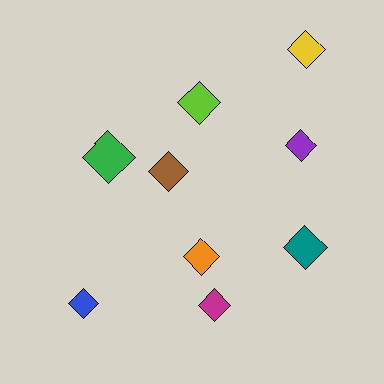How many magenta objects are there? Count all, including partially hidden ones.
There is 1 magenta object.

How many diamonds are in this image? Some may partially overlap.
There are 9 diamonds.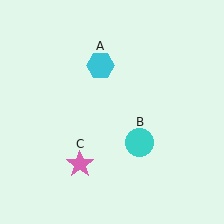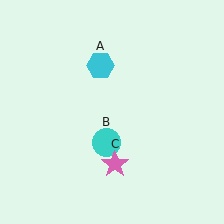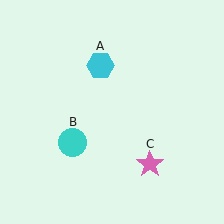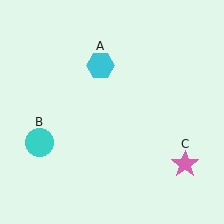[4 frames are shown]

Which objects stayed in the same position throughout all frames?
Cyan hexagon (object A) remained stationary.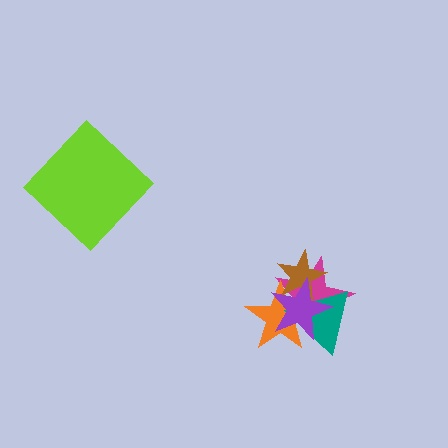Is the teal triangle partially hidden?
Yes, it is partially covered by another shape.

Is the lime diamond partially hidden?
No, no other shape covers it.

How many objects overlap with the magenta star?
4 objects overlap with the magenta star.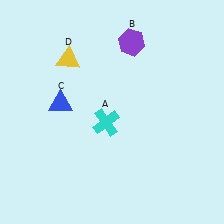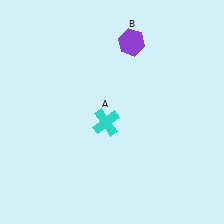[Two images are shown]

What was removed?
The yellow triangle (D), the blue triangle (C) were removed in Image 2.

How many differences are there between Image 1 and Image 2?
There are 2 differences between the two images.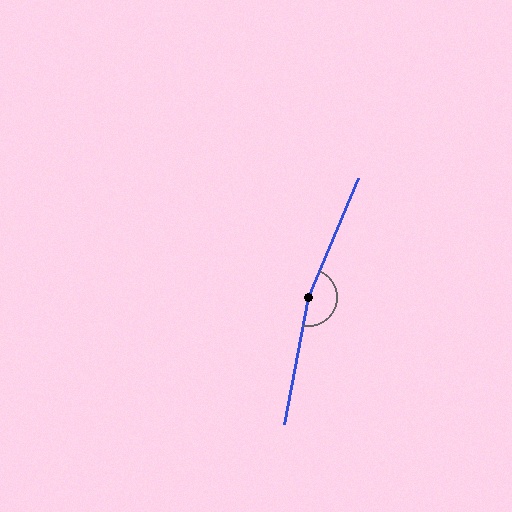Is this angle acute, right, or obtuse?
It is obtuse.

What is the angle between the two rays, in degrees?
Approximately 168 degrees.